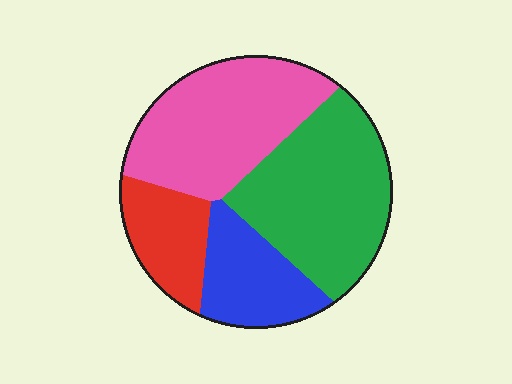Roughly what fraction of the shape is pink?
Pink covers 33% of the shape.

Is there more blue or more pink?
Pink.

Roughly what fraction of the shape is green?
Green covers roughly 35% of the shape.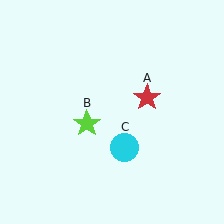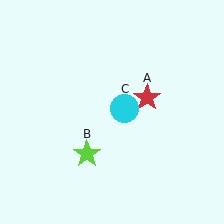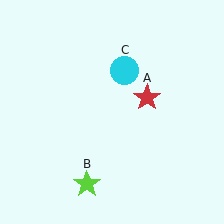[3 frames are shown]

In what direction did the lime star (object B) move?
The lime star (object B) moved down.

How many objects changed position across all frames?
2 objects changed position: lime star (object B), cyan circle (object C).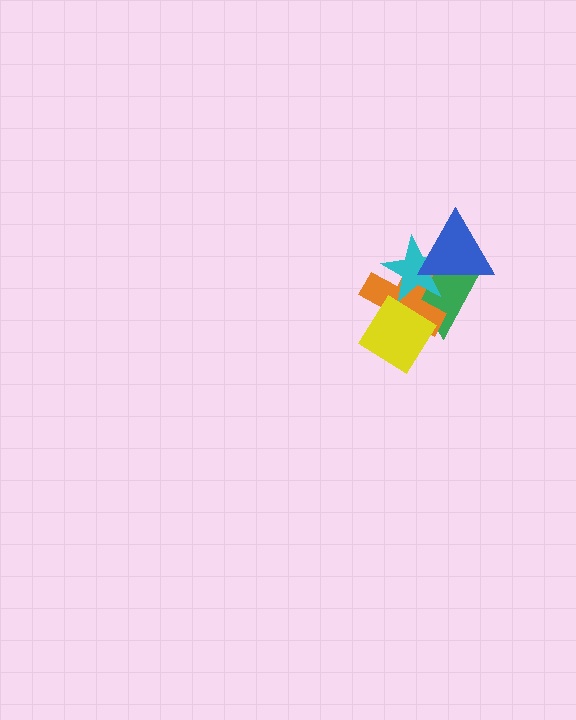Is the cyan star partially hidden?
Yes, it is partially covered by another shape.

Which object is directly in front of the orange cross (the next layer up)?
The cyan star is directly in front of the orange cross.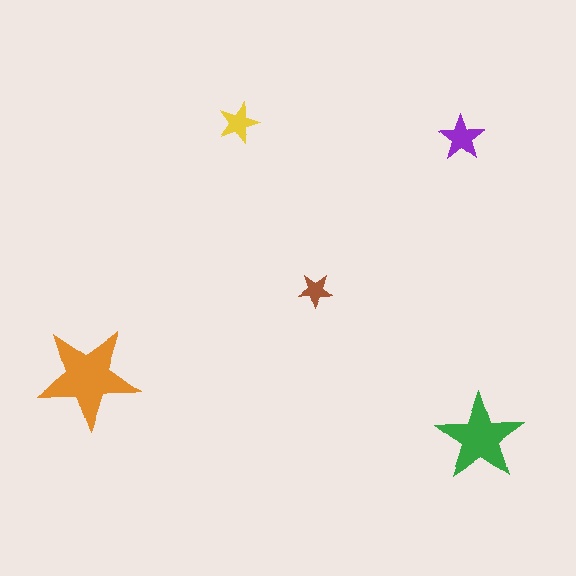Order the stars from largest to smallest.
the orange one, the green one, the purple one, the yellow one, the brown one.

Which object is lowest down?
The green star is bottommost.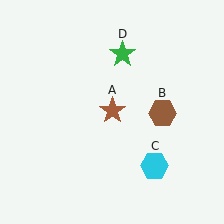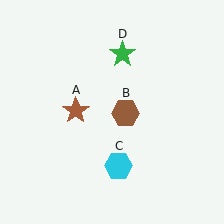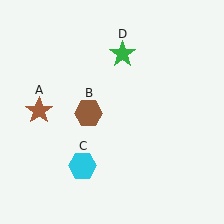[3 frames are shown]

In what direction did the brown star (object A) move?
The brown star (object A) moved left.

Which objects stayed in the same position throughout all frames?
Green star (object D) remained stationary.